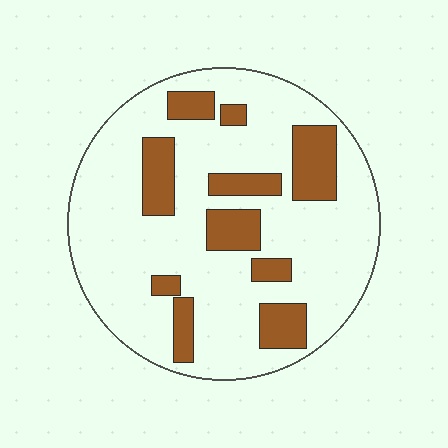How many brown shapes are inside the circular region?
10.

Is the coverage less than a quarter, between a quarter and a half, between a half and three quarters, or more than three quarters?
Less than a quarter.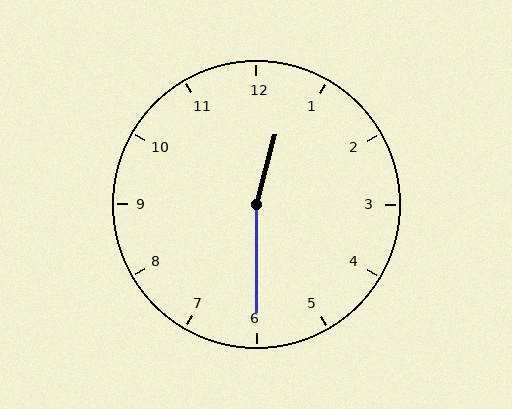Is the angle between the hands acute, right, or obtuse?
It is obtuse.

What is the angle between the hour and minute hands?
Approximately 165 degrees.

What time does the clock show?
12:30.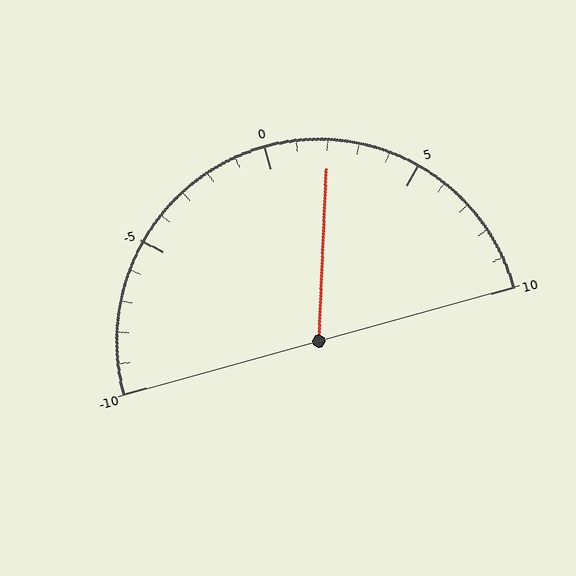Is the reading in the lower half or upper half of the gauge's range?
The reading is in the upper half of the range (-10 to 10).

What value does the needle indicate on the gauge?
The needle indicates approximately 2.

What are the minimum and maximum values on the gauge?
The gauge ranges from -10 to 10.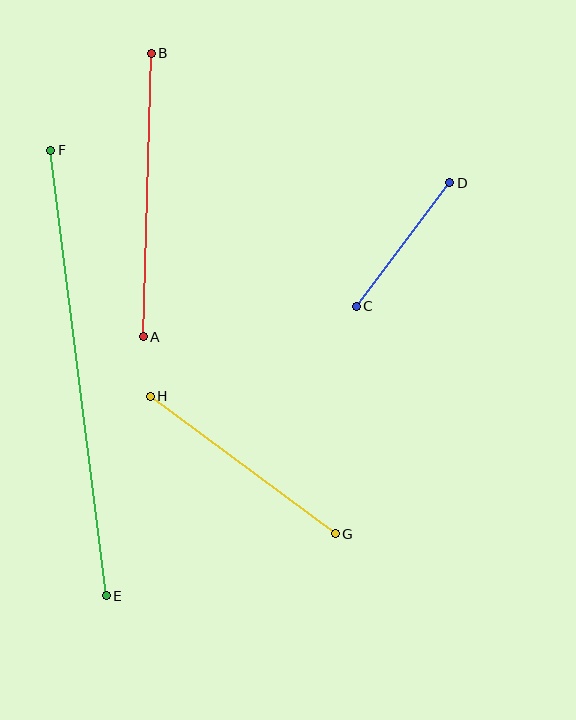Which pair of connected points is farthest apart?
Points E and F are farthest apart.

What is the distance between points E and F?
The distance is approximately 449 pixels.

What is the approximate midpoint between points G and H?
The midpoint is at approximately (243, 465) pixels.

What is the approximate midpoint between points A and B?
The midpoint is at approximately (147, 195) pixels.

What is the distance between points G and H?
The distance is approximately 230 pixels.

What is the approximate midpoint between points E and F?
The midpoint is at approximately (78, 373) pixels.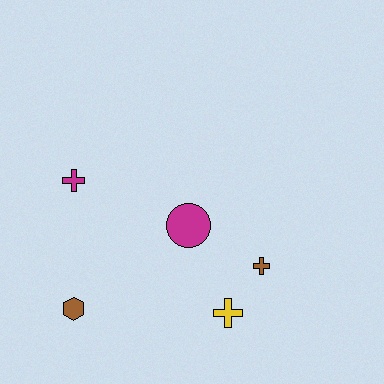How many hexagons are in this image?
There is 1 hexagon.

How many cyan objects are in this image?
There are no cyan objects.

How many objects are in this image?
There are 5 objects.